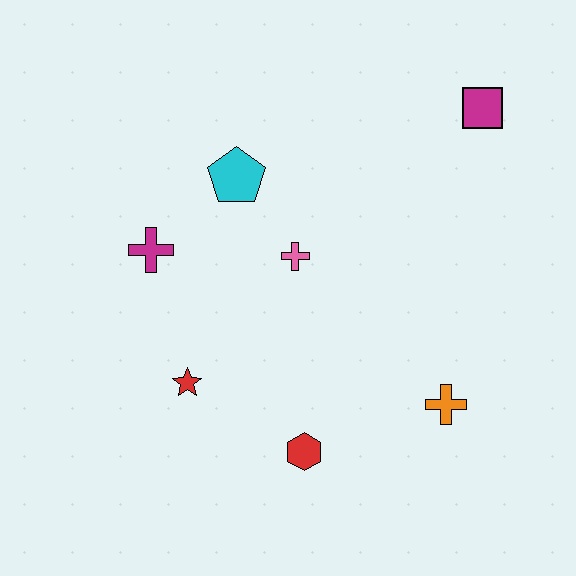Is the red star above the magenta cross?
No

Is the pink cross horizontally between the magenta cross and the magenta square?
Yes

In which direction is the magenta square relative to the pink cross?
The magenta square is to the right of the pink cross.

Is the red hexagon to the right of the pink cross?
Yes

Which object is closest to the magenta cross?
The cyan pentagon is closest to the magenta cross.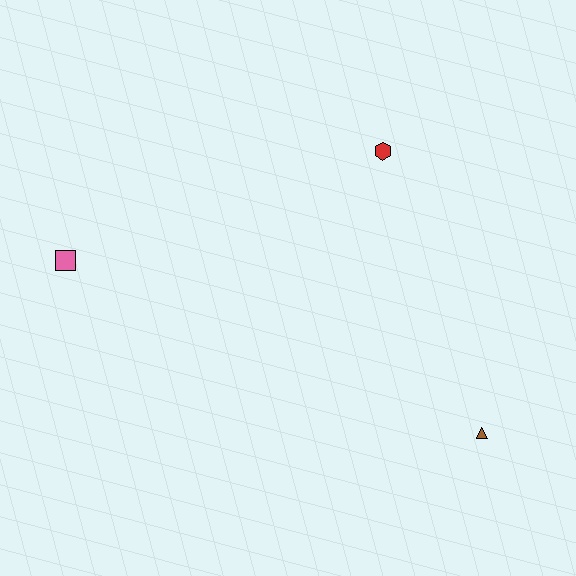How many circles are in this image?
There are no circles.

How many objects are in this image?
There are 3 objects.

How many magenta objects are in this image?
There are no magenta objects.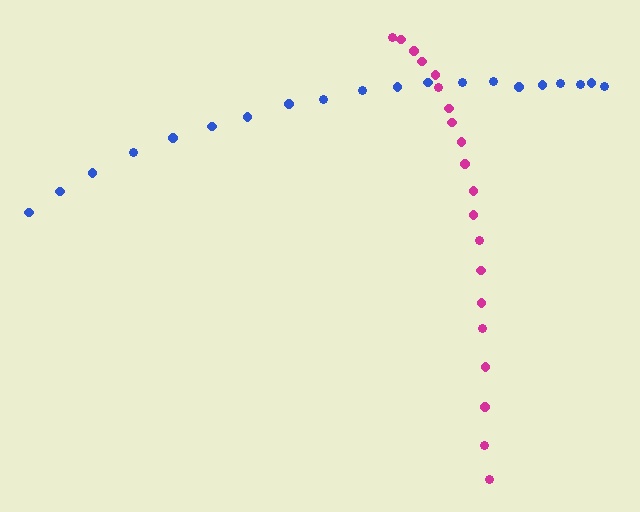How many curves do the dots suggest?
There are 2 distinct paths.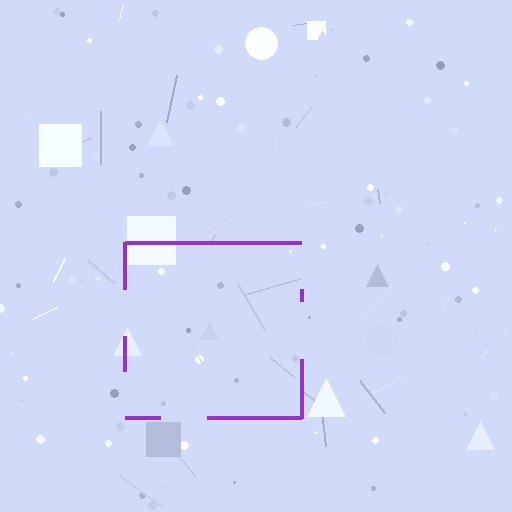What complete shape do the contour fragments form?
The contour fragments form a square.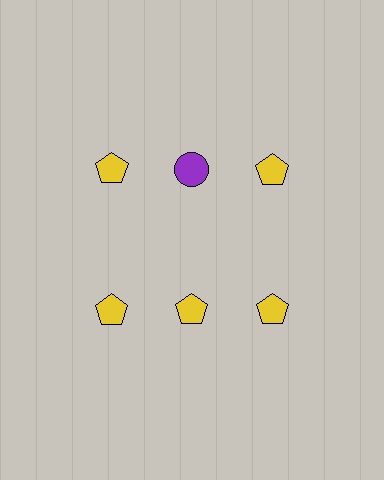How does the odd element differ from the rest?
It differs in both color (purple instead of yellow) and shape (circle instead of pentagon).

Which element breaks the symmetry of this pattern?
The purple circle in the top row, second from left column breaks the symmetry. All other shapes are yellow pentagons.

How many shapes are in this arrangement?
There are 6 shapes arranged in a grid pattern.